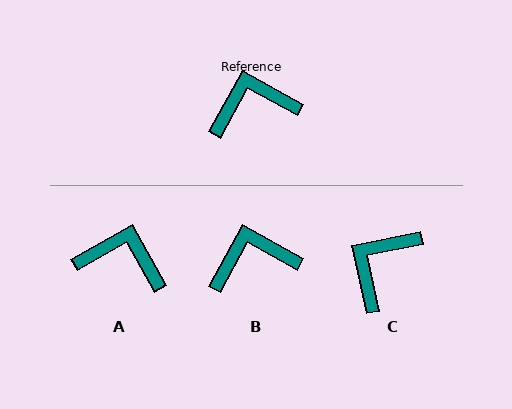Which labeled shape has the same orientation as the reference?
B.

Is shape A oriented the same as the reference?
No, it is off by about 32 degrees.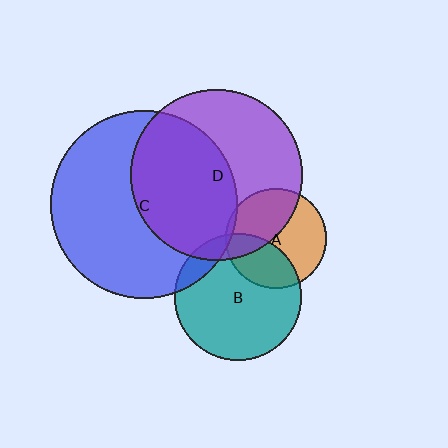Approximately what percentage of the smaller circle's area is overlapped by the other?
Approximately 45%.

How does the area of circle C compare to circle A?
Approximately 3.5 times.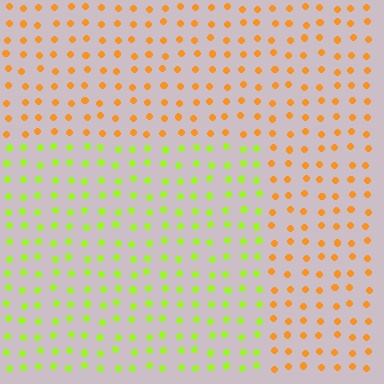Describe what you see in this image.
The image is filled with small orange elements in a uniform arrangement. A rectangle-shaped region is visible where the elements are tinted to a slightly different hue, forming a subtle color boundary.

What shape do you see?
I see a rectangle.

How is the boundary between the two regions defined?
The boundary is defined purely by a slight shift in hue (about 56 degrees). Spacing, size, and orientation are identical on both sides.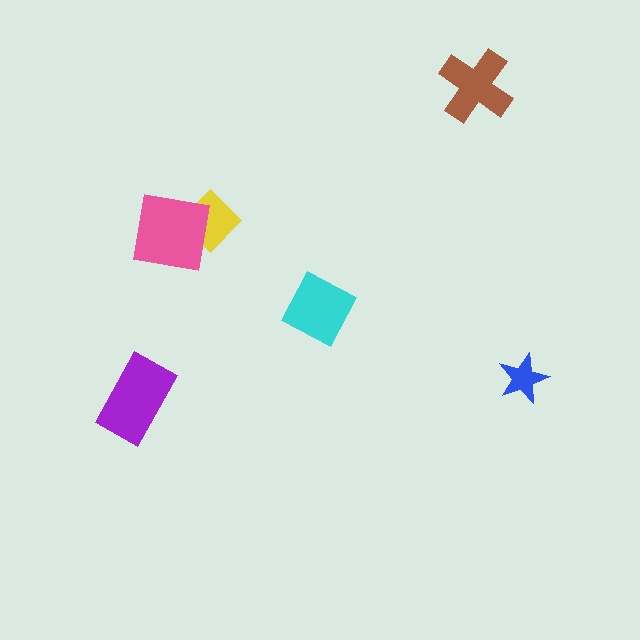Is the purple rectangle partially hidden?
No, no other shape covers it.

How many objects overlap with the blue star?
0 objects overlap with the blue star.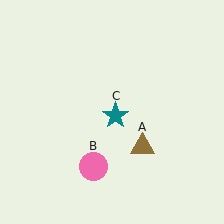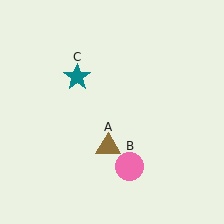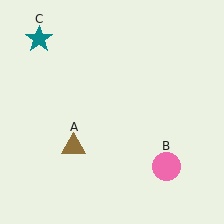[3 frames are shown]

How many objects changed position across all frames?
3 objects changed position: brown triangle (object A), pink circle (object B), teal star (object C).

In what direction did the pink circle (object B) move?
The pink circle (object B) moved right.